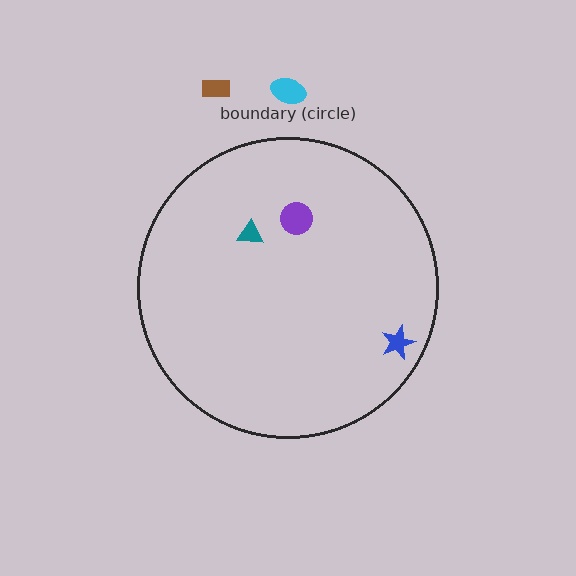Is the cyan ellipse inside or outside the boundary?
Outside.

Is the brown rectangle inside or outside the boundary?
Outside.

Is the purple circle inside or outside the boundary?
Inside.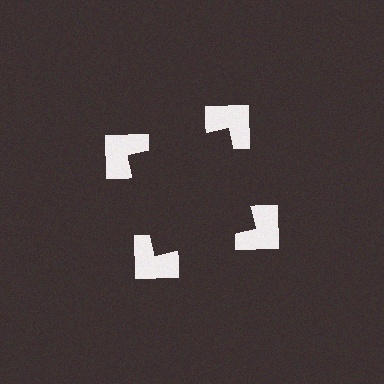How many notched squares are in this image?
There are 4 — one at each vertex of the illusory square.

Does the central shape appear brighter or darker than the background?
It typically appears slightly darker than the background, even though no actual brightness change is drawn.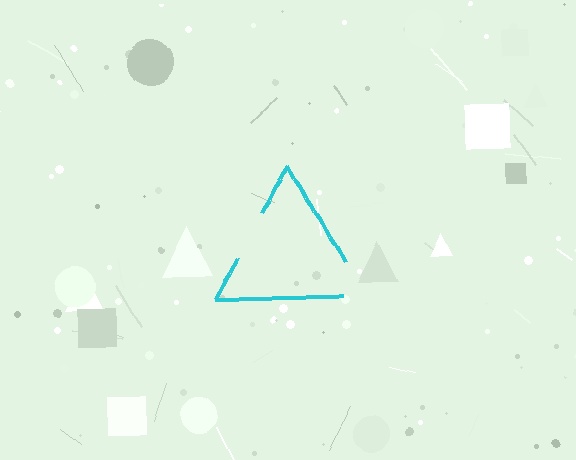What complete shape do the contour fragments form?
The contour fragments form a triangle.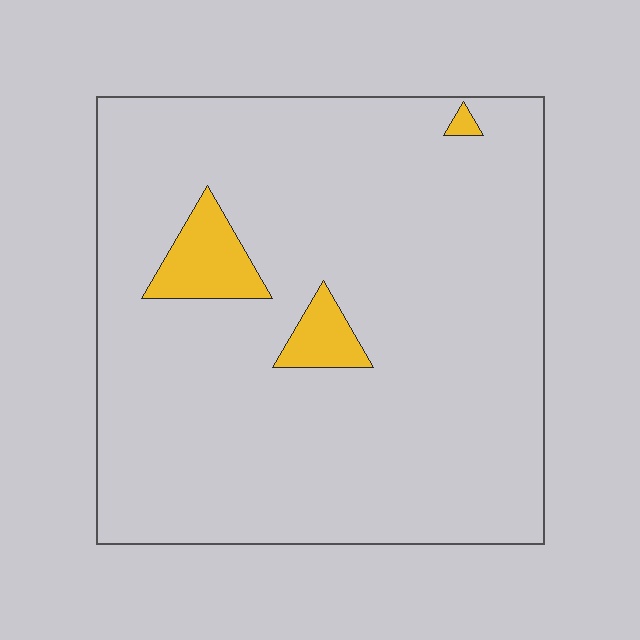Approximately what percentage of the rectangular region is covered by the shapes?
Approximately 5%.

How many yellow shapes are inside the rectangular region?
3.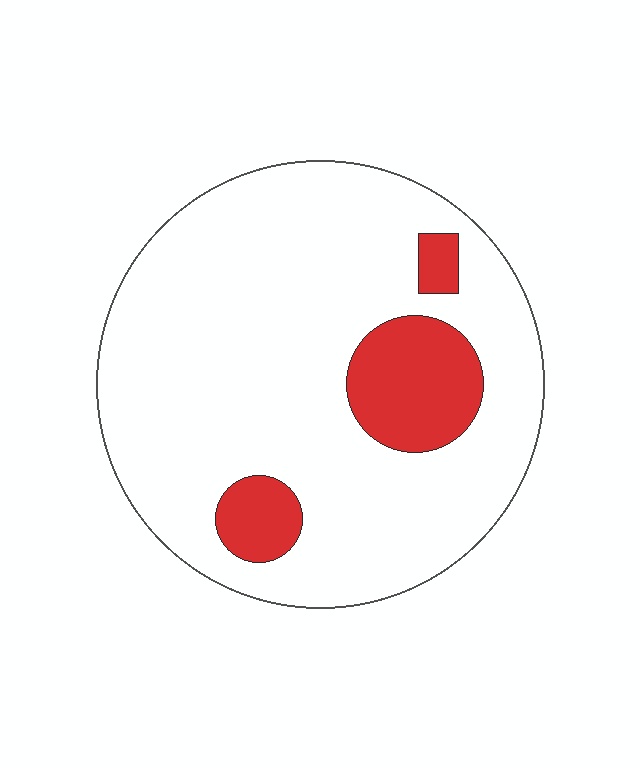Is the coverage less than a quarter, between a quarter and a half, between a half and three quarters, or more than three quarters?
Less than a quarter.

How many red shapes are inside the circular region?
3.